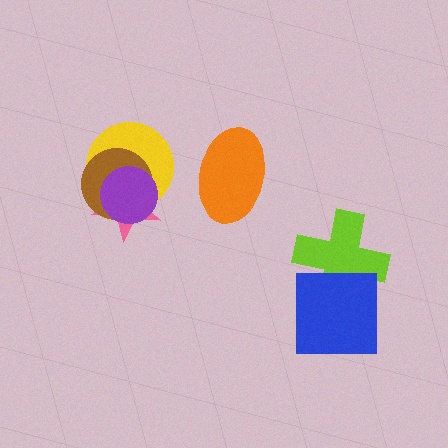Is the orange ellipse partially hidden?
No, no other shape covers it.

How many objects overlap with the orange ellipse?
0 objects overlap with the orange ellipse.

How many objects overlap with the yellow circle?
3 objects overlap with the yellow circle.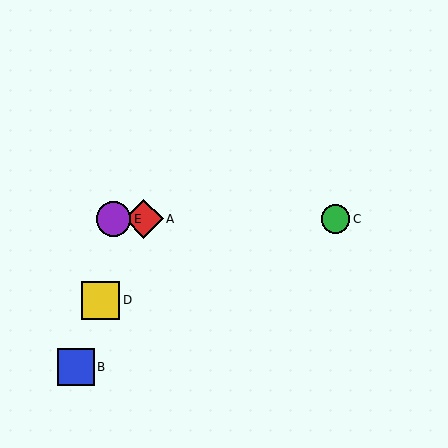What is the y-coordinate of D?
Object D is at y≈300.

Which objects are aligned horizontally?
Objects A, C, E are aligned horizontally.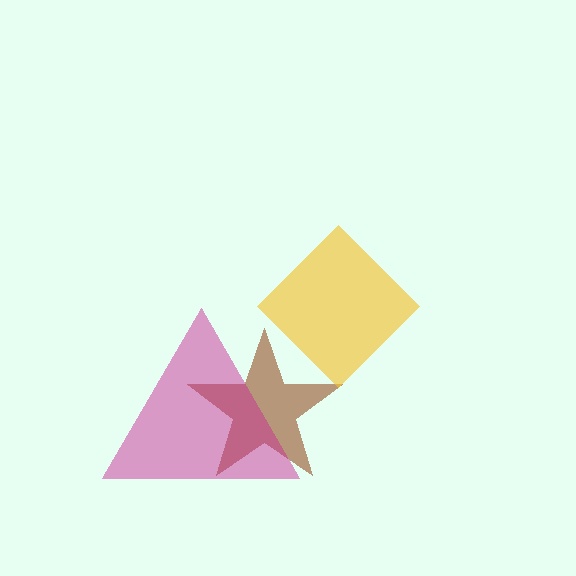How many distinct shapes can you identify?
There are 3 distinct shapes: a brown star, a yellow diamond, a magenta triangle.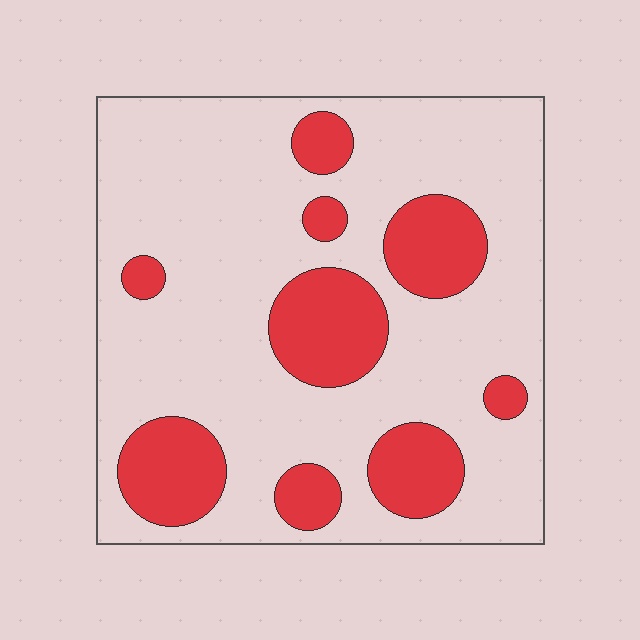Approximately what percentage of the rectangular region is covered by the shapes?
Approximately 25%.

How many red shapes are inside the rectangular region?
9.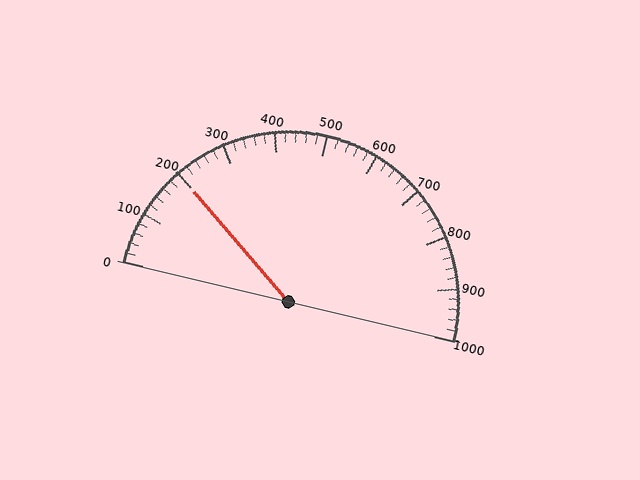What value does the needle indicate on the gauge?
The needle indicates approximately 200.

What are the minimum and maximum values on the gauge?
The gauge ranges from 0 to 1000.